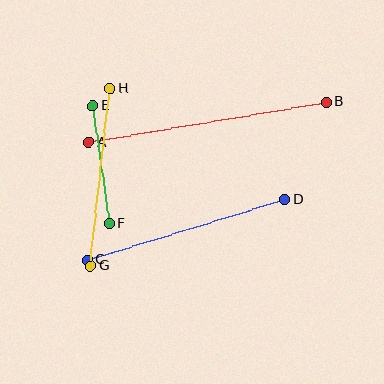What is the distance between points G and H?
The distance is approximately 179 pixels.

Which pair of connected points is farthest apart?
Points A and B are farthest apart.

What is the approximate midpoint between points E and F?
The midpoint is at approximately (101, 165) pixels.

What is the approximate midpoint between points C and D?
The midpoint is at approximately (186, 230) pixels.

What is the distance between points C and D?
The distance is approximately 207 pixels.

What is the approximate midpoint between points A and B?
The midpoint is at approximately (207, 122) pixels.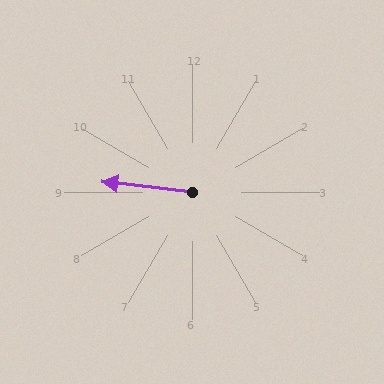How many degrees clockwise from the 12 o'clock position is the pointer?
Approximately 277 degrees.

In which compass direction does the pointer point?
West.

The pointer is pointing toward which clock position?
Roughly 9 o'clock.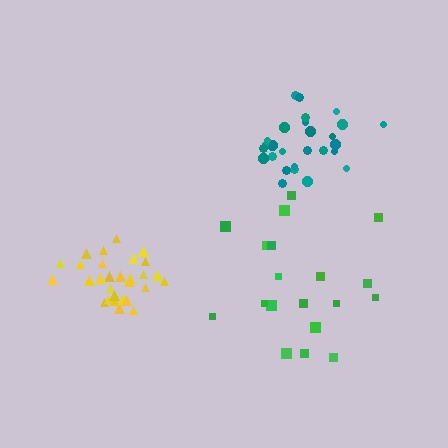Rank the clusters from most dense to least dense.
yellow, teal, green.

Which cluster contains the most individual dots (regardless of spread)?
Yellow (29).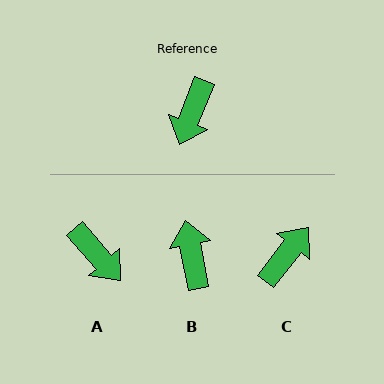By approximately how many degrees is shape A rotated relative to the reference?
Approximately 63 degrees counter-clockwise.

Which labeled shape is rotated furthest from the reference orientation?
C, about 163 degrees away.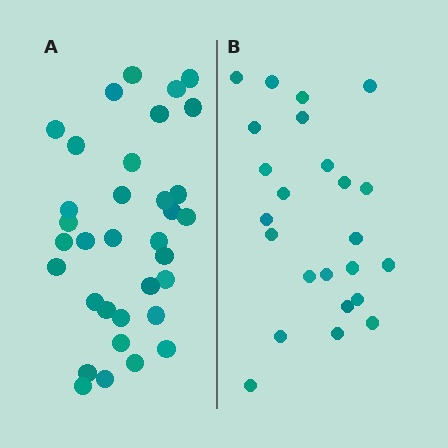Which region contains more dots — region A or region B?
Region A (the left region) has more dots.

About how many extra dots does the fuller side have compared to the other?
Region A has roughly 10 or so more dots than region B.